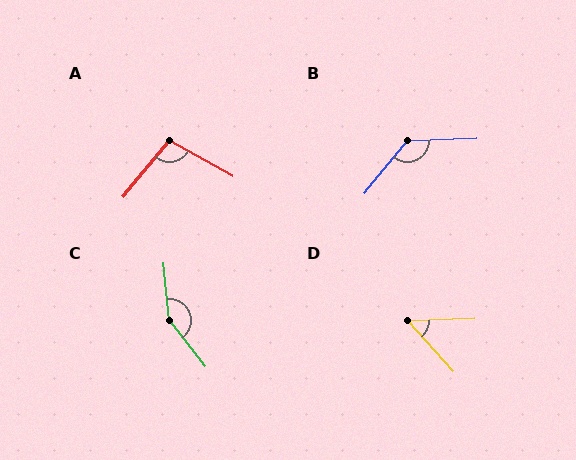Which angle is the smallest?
D, at approximately 50 degrees.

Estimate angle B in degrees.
Approximately 131 degrees.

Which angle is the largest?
C, at approximately 148 degrees.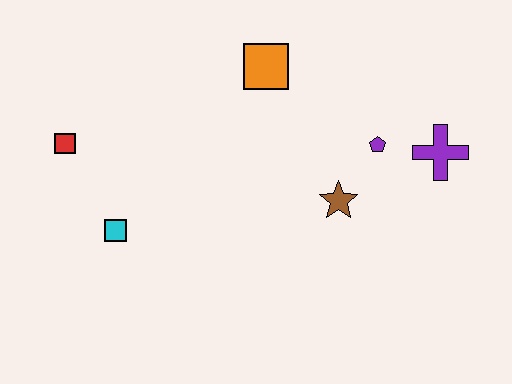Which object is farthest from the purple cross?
The red square is farthest from the purple cross.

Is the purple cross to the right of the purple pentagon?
Yes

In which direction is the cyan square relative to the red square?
The cyan square is below the red square.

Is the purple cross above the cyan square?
Yes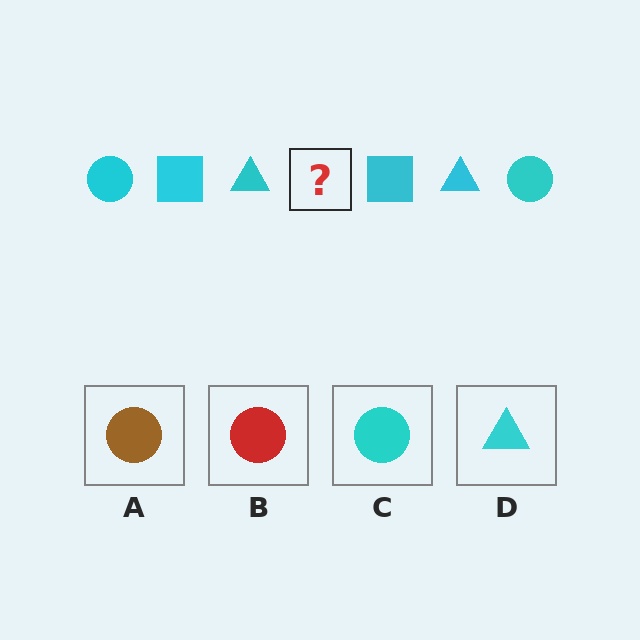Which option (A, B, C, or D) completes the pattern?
C.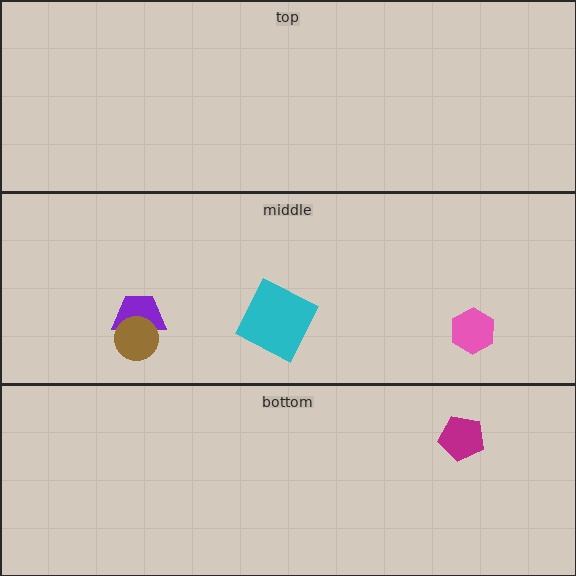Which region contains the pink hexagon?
The middle region.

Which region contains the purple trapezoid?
The middle region.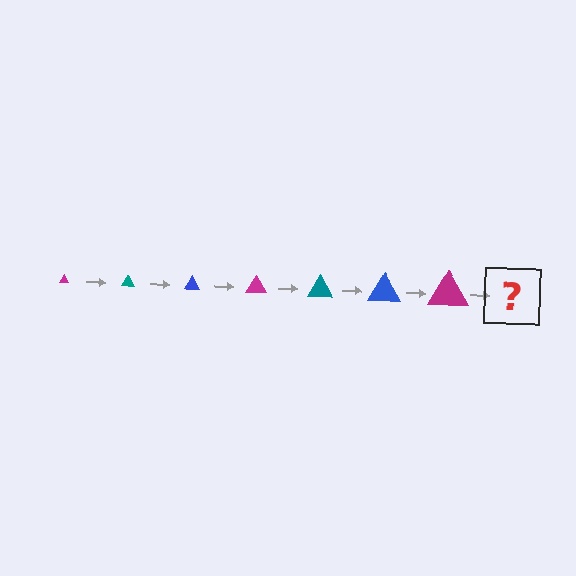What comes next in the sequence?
The next element should be a teal triangle, larger than the previous one.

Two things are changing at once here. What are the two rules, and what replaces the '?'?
The two rules are that the triangle grows larger each step and the color cycles through magenta, teal, and blue. The '?' should be a teal triangle, larger than the previous one.